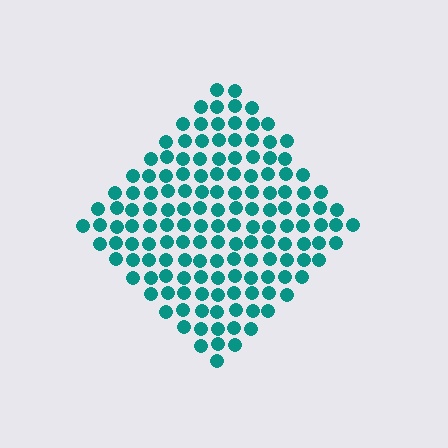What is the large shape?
The large shape is a diamond.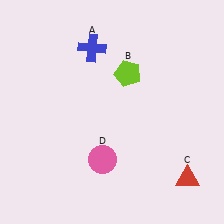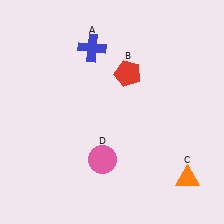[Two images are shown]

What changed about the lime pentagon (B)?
In Image 1, B is lime. In Image 2, it changed to red.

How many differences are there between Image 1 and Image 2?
There are 2 differences between the two images.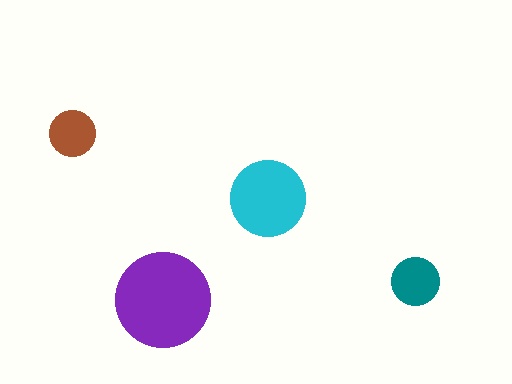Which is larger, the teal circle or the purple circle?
The purple one.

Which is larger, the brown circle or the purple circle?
The purple one.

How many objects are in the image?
There are 4 objects in the image.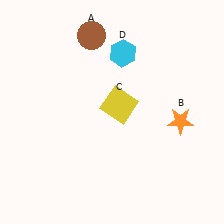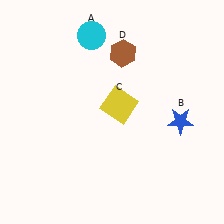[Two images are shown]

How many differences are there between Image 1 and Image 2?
There are 3 differences between the two images.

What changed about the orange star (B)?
In Image 1, B is orange. In Image 2, it changed to blue.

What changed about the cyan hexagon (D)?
In Image 1, D is cyan. In Image 2, it changed to brown.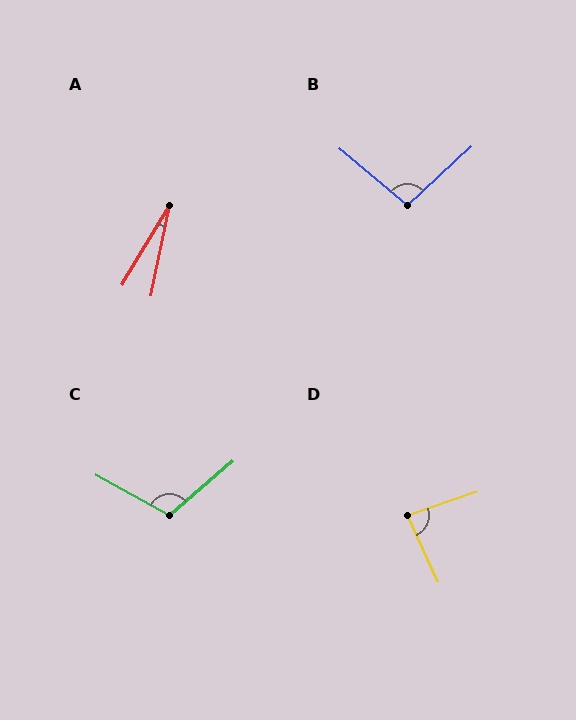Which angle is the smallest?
A, at approximately 19 degrees.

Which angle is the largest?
C, at approximately 111 degrees.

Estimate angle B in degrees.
Approximately 97 degrees.